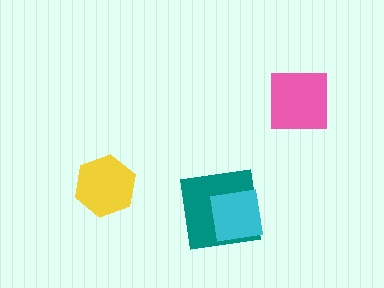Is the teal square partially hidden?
Yes, it is partially covered by another shape.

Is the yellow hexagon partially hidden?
No, no other shape covers it.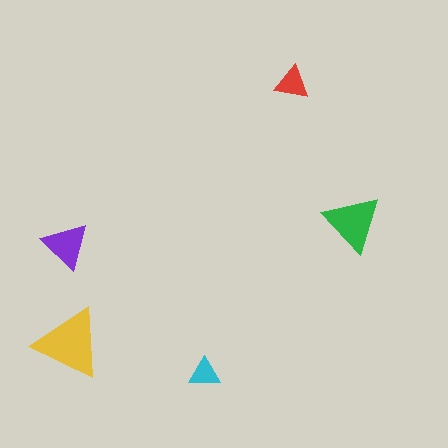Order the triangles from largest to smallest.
the yellow one, the green one, the purple one, the red one, the cyan one.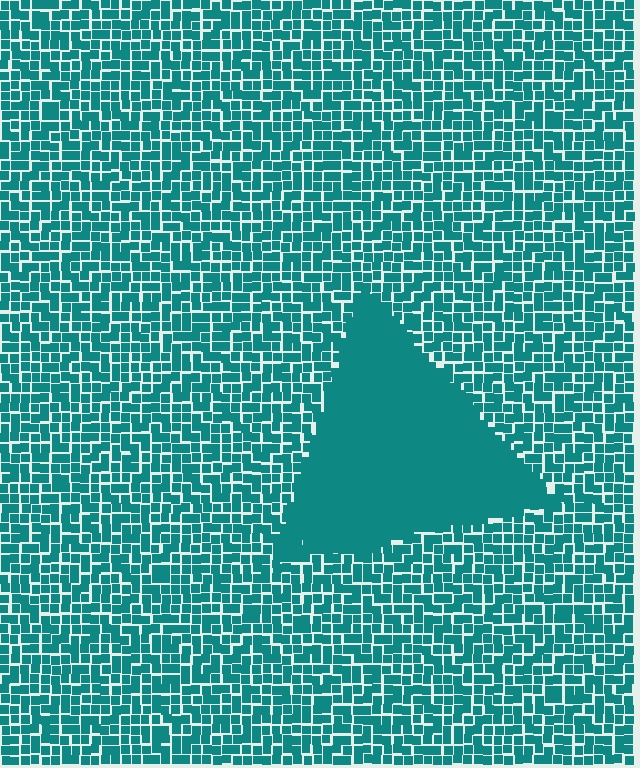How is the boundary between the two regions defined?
The boundary is defined by a change in element density (approximately 1.9x ratio). All elements are the same color, size, and shape.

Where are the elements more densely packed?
The elements are more densely packed inside the triangle boundary.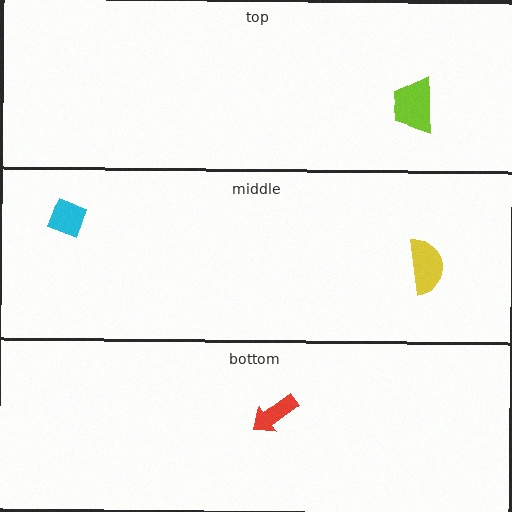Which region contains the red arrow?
The bottom region.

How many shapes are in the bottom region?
1.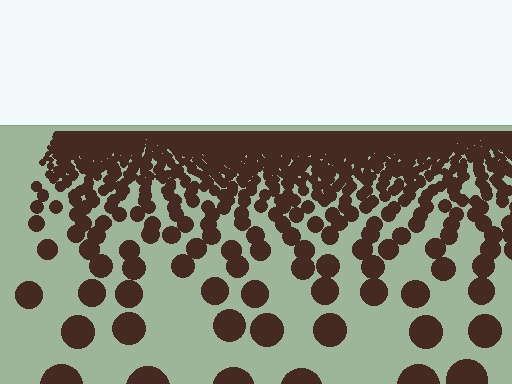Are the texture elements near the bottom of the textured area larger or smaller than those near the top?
Larger. Near the bottom, elements are closer to the viewer and appear at a bigger on-screen size.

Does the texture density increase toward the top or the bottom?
Density increases toward the top.